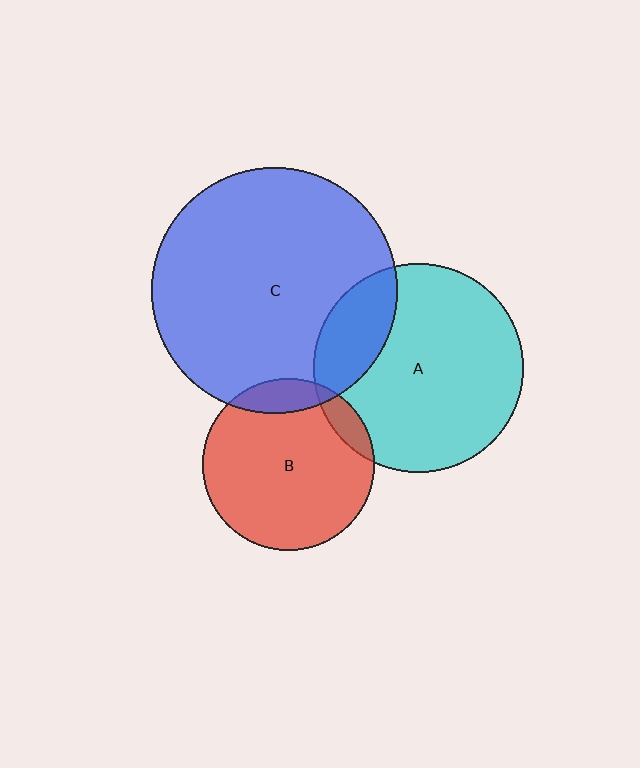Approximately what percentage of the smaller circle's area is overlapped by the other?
Approximately 10%.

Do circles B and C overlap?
Yes.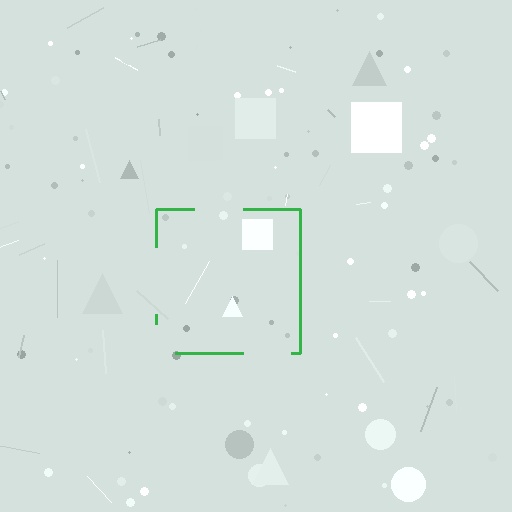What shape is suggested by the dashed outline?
The dashed outline suggests a square.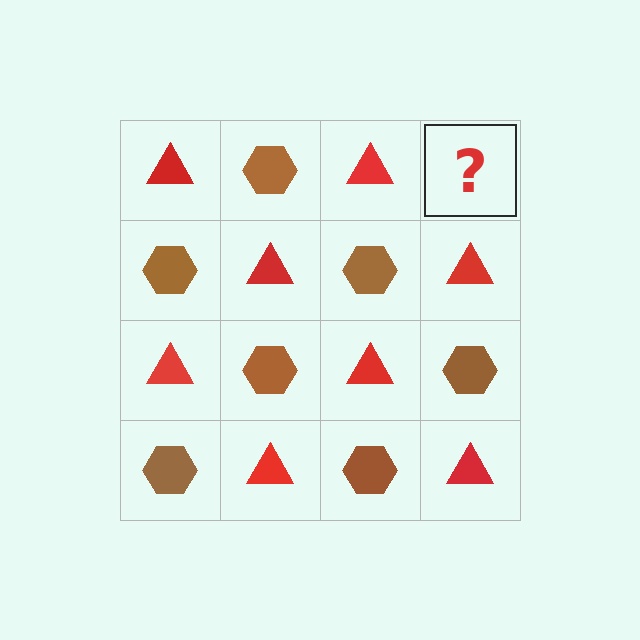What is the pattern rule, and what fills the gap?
The rule is that it alternates red triangle and brown hexagon in a checkerboard pattern. The gap should be filled with a brown hexagon.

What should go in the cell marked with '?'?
The missing cell should contain a brown hexagon.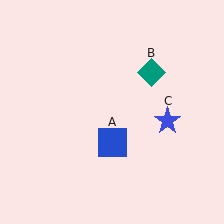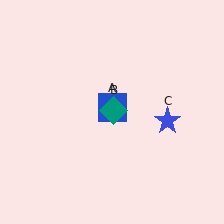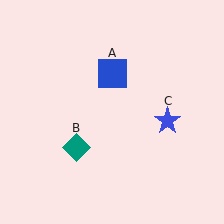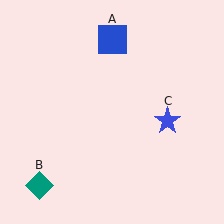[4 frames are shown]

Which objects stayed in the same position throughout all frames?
Blue star (object C) remained stationary.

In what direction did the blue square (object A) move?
The blue square (object A) moved up.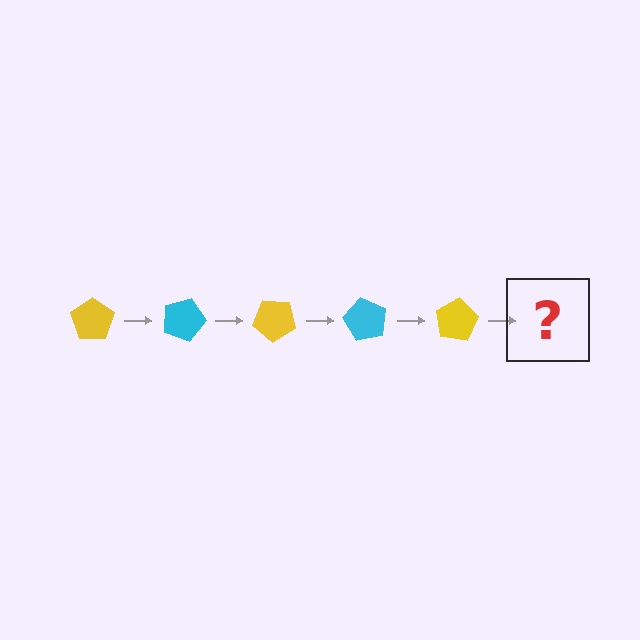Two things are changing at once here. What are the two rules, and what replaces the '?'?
The two rules are that it rotates 20 degrees each step and the color cycles through yellow and cyan. The '?' should be a cyan pentagon, rotated 100 degrees from the start.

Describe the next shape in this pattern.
It should be a cyan pentagon, rotated 100 degrees from the start.